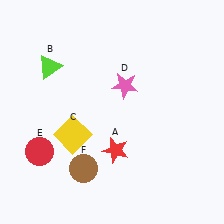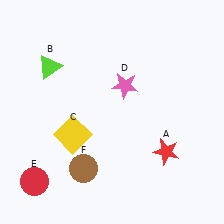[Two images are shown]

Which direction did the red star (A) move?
The red star (A) moved right.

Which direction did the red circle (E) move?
The red circle (E) moved down.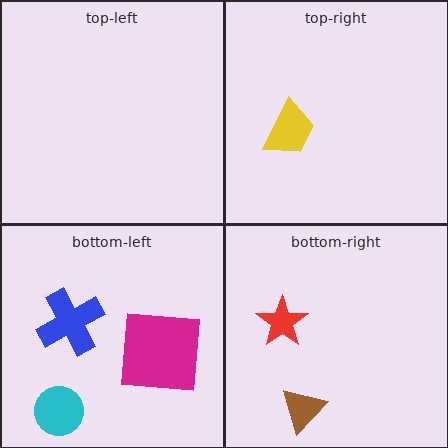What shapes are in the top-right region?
The yellow trapezoid.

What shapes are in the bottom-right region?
The red star, the brown triangle.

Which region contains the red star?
The bottom-right region.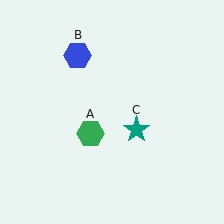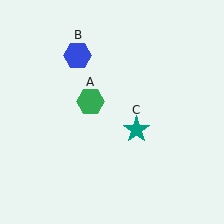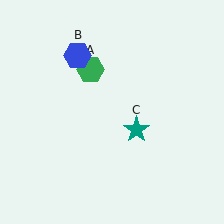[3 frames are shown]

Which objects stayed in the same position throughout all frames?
Blue hexagon (object B) and teal star (object C) remained stationary.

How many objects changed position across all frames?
1 object changed position: green hexagon (object A).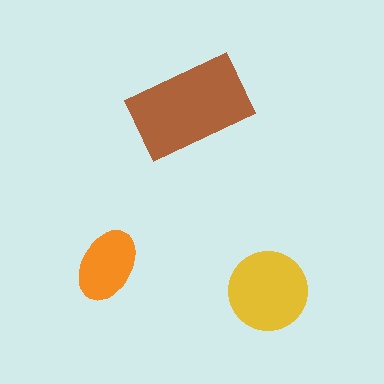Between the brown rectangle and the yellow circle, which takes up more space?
The brown rectangle.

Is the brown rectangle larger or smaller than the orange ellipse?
Larger.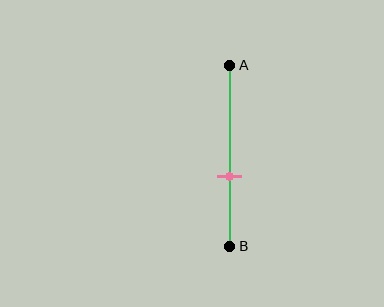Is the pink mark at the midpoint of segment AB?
No, the mark is at about 60% from A, not at the 50% midpoint.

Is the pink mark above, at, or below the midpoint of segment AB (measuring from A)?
The pink mark is below the midpoint of segment AB.